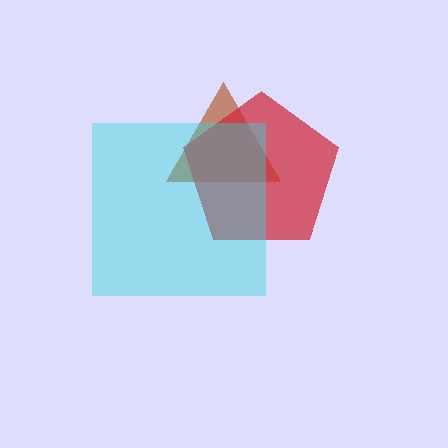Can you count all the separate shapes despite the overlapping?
Yes, there are 3 separate shapes.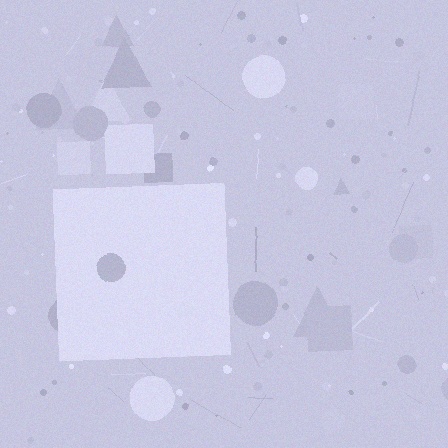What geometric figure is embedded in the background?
A square is embedded in the background.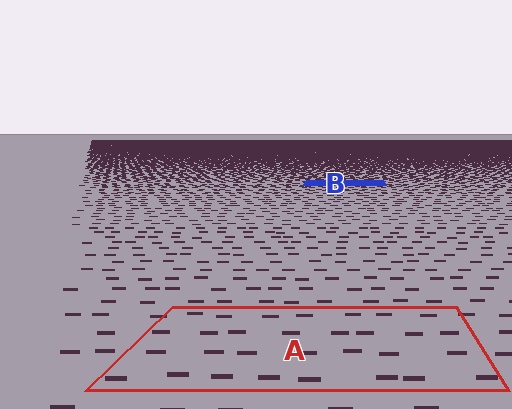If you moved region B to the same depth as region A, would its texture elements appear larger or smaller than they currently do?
They would appear larger. At a closer depth, the same texture elements are projected at a bigger on-screen size.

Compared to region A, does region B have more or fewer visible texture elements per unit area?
Region B has more texture elements per unit area — they are packed more densely because it is farther away.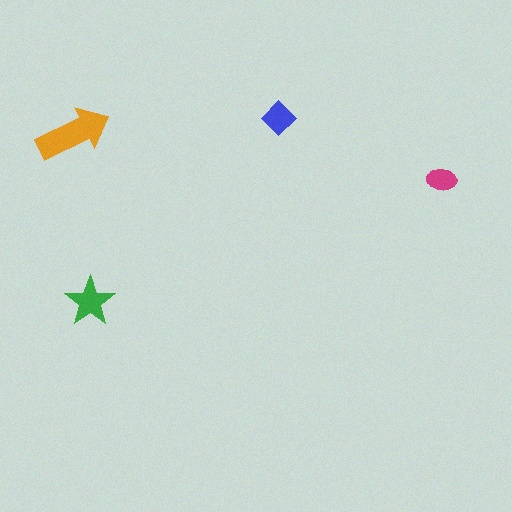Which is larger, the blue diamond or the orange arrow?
The orange arrow.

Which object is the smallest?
The magenta ellipse.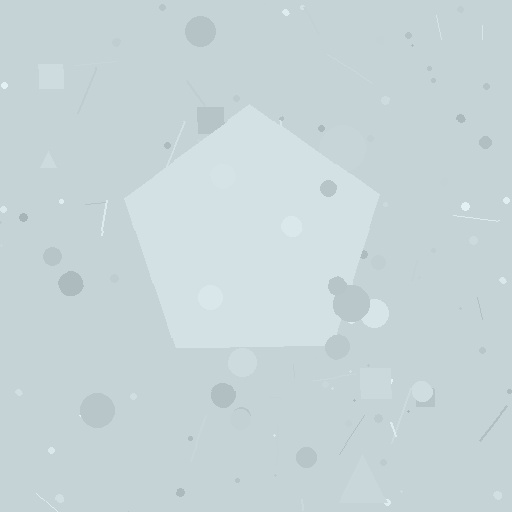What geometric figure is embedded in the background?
A pentagon is embedded in the background.